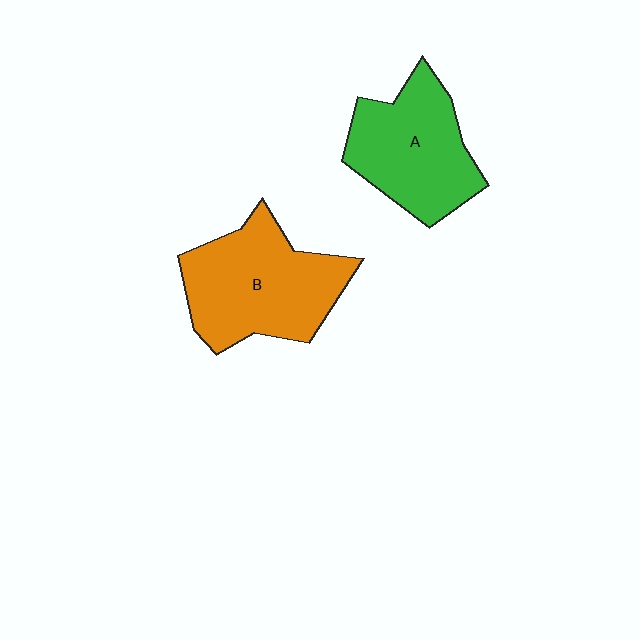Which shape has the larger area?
Shape B (orange).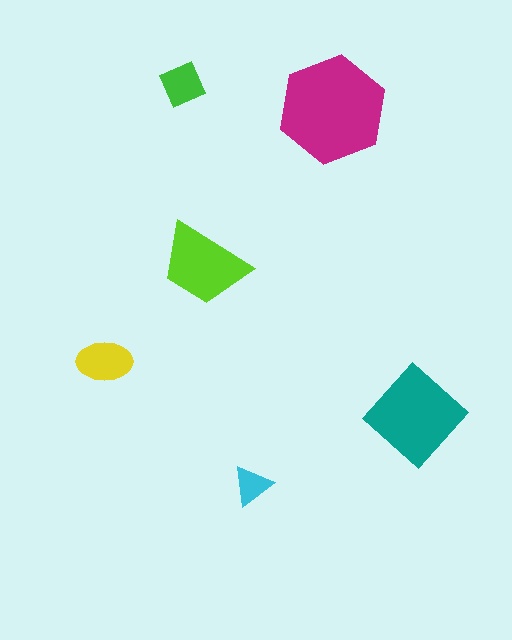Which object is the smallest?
The cyan triangle.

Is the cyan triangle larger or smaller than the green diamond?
Smaller.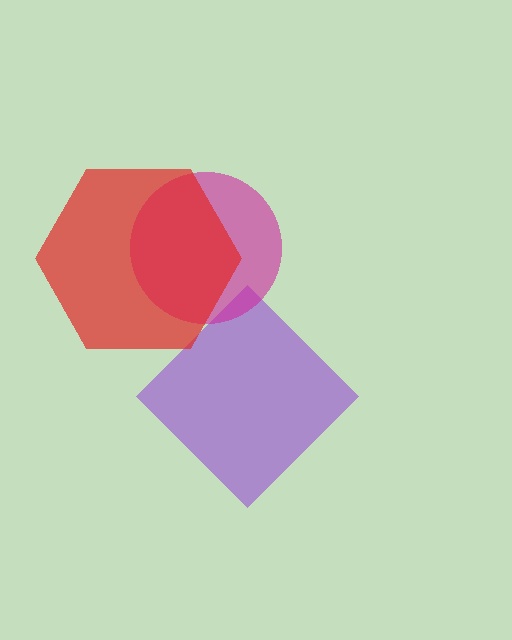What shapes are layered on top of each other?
The layered shapes are: a purple diamond, a magenta circle, a red hexagon.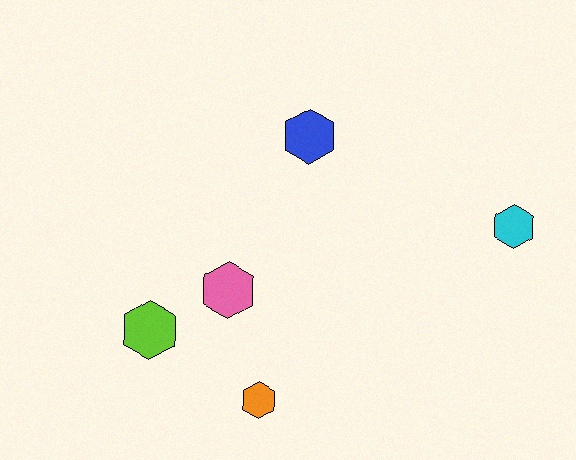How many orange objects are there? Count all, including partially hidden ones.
There is 1 orange object.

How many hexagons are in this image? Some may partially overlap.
There are 5 hexagons.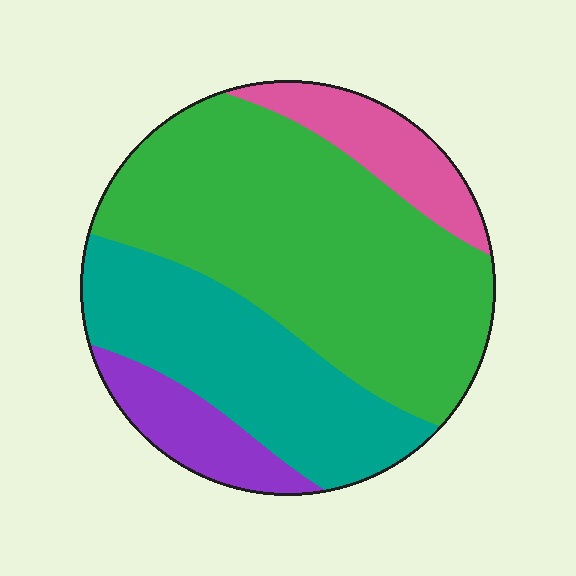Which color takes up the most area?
Green, at roughly 50%.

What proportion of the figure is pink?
Pink takes up less than a sixth of the figure.